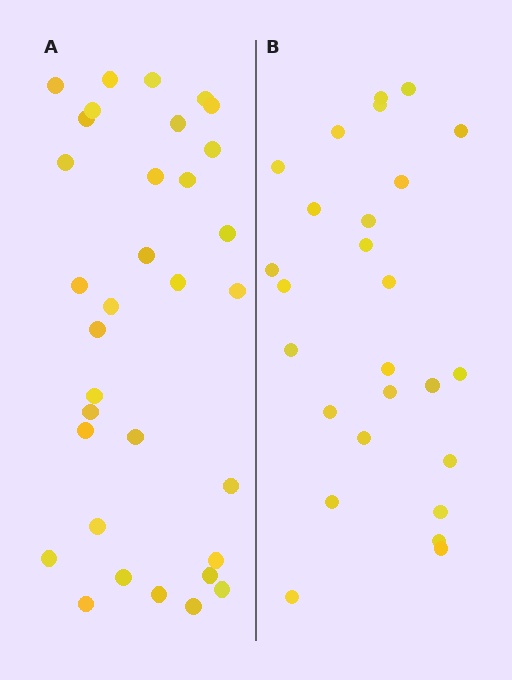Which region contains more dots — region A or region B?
Region A (the left region) has more dots.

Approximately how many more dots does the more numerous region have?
Region A has roughly 8 or so more dots than region B.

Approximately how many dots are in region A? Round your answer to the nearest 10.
About 30 dots. (The exact count is 33, which rounds to 30.)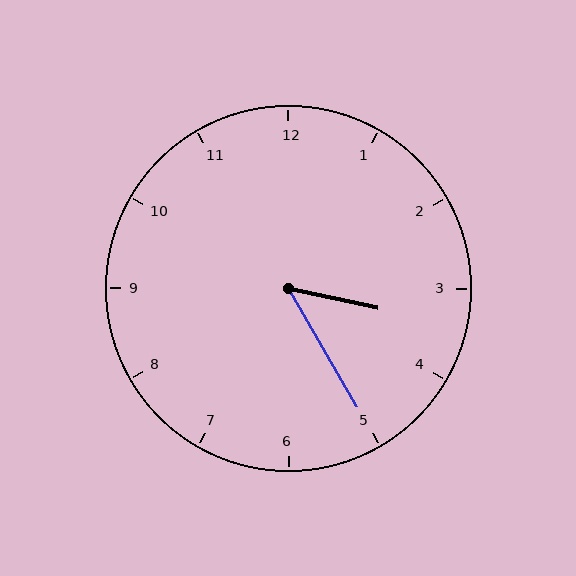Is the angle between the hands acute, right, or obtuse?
It is acute.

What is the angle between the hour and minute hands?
Approximately 48 degrees.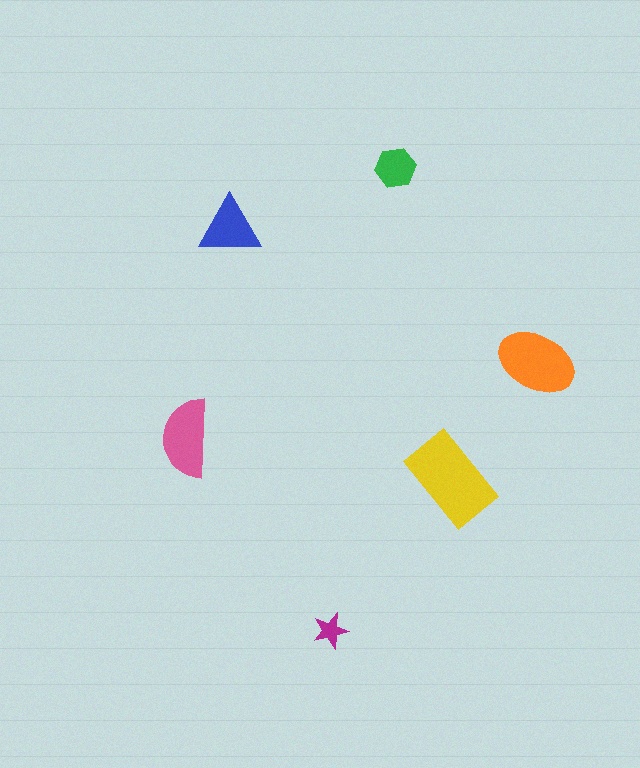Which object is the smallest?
The magenta star.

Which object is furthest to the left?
The pink semicircle is leftmost.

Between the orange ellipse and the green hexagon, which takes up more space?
The orange ellipse.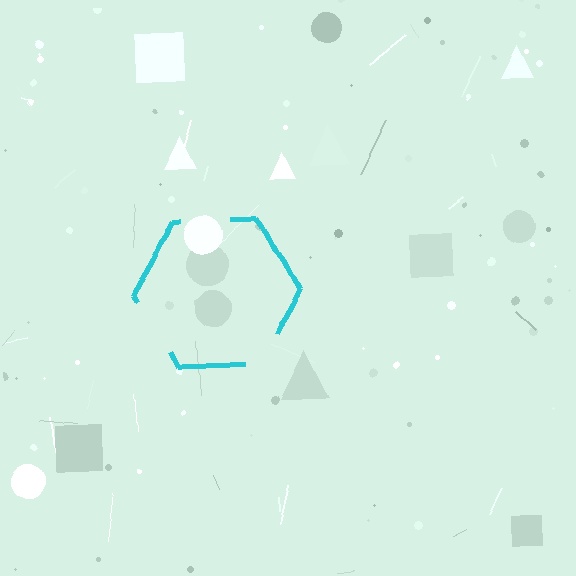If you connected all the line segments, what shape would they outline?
They would outline a hexagon.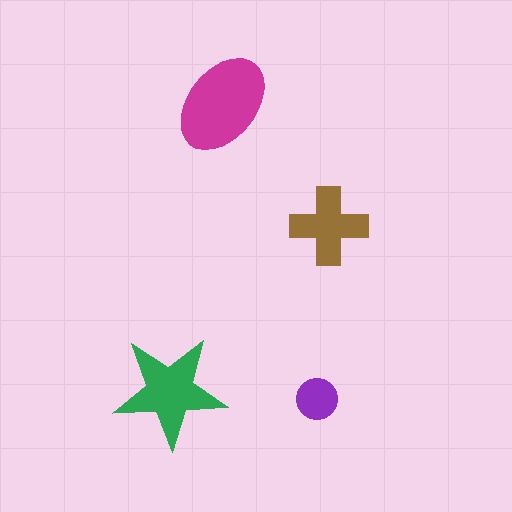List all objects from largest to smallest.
The magenta ellipse, the green star, the brown cross, the purple circle.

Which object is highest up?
The magenta ellipse is topmost.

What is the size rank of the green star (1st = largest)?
2nd.